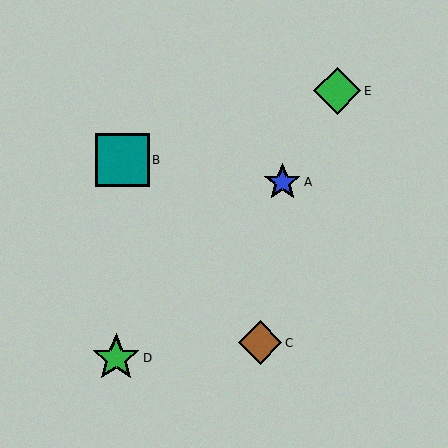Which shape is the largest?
The teal square (labeled B) is the largest.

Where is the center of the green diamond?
The center of the green diamond is at (337, 91).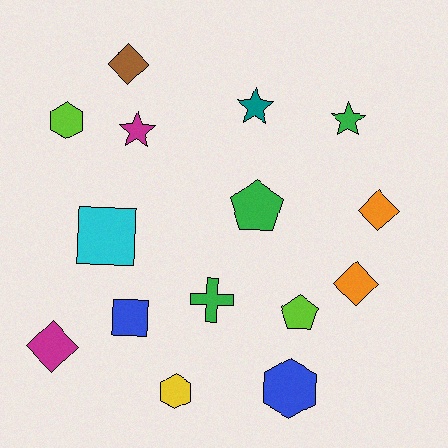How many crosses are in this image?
There is 1 cross.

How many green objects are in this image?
There are 3 green objects.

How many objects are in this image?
There are 15 objects.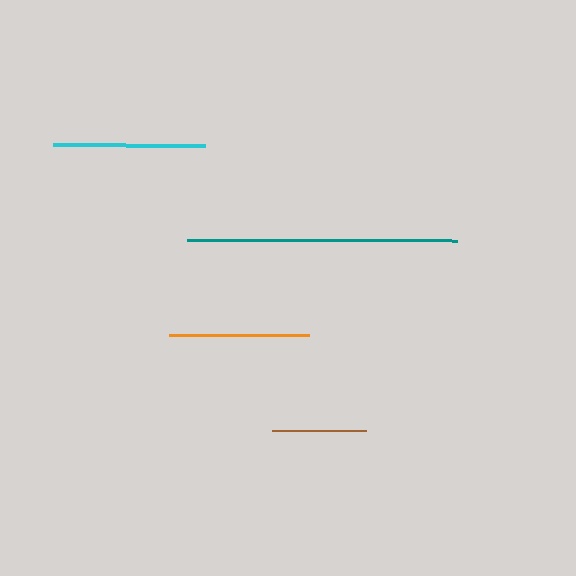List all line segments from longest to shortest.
From longest to shortest: teal, cyan, orange, brown.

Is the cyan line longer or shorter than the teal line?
The teal line is longer than the cyan line.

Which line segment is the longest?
The teal line is the longest at approximately 270 pixels.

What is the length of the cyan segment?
The cyan segment is approximately 152 pixels long.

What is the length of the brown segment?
The brown segment is approximately 94 pixels long.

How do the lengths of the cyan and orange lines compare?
The cyan and orange lines are approximately the same length.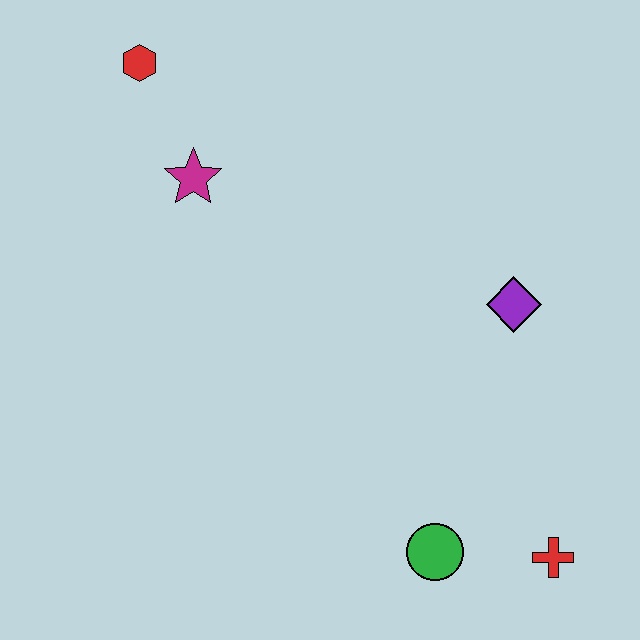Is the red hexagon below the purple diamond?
No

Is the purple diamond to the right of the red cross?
No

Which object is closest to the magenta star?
The red hexagon is closest to the magenta star.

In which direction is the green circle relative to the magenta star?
The green circle is below the magenta star.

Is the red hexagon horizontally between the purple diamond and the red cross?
No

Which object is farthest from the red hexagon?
The red cross is farthest from the red hexagon.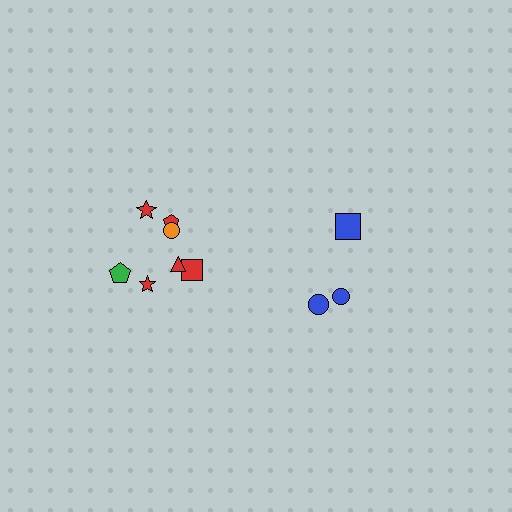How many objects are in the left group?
There are 7 objects.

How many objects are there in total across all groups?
There are 10 objects.